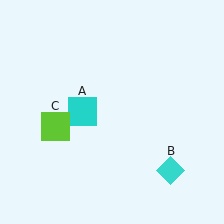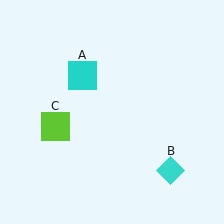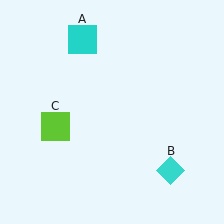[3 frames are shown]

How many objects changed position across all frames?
1 object changed position: cyan square (object A).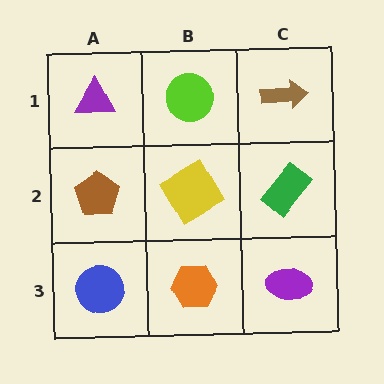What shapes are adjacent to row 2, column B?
A lime circle (row 1, column B), an orange hexagon (row 3, column B), a brown pentagon (row 2, column A), a green rectangle (row 2, column C).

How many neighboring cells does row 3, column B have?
3.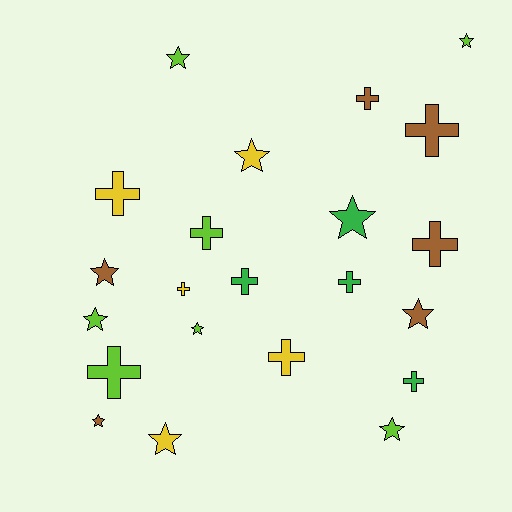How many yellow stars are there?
There are 2 yellow stars.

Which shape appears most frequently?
Star, with 11 objects.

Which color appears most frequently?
Lime, with 7 objects.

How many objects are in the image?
There are 22 objects.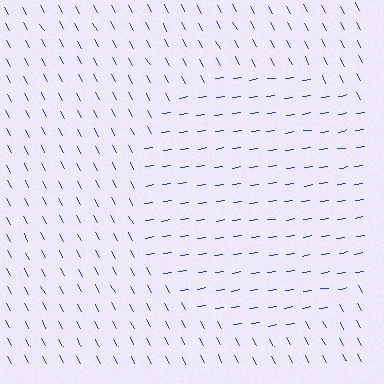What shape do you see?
I see a circle.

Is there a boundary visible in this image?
Yes, there is a texture boundary formed by a change in line orientation.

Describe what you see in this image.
The image is filled with small blue line segments. A circle region in the image has lines oriented differently from the surrounding lines, creating a visible texture boundary.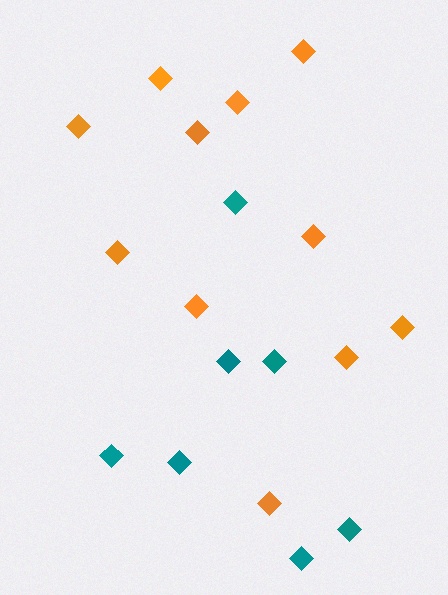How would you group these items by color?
There are 2 groups: one group of teal diamonds (7) and one group of orange diamonds (11).